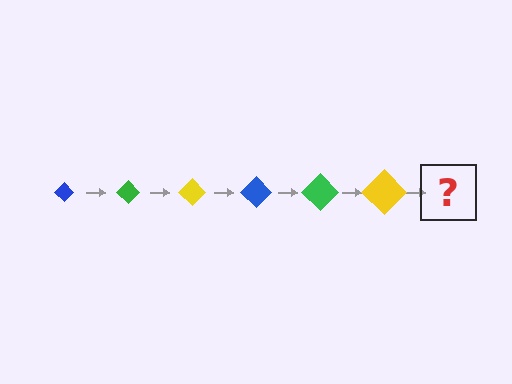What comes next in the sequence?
The next element should be a blue diamond, larger than the previous one.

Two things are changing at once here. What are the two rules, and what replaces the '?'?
The two rules are that the diamond grows larger each step and the color cycles through blue, green, and yellow. The '?' should be a blue diamond, larger than the previous one.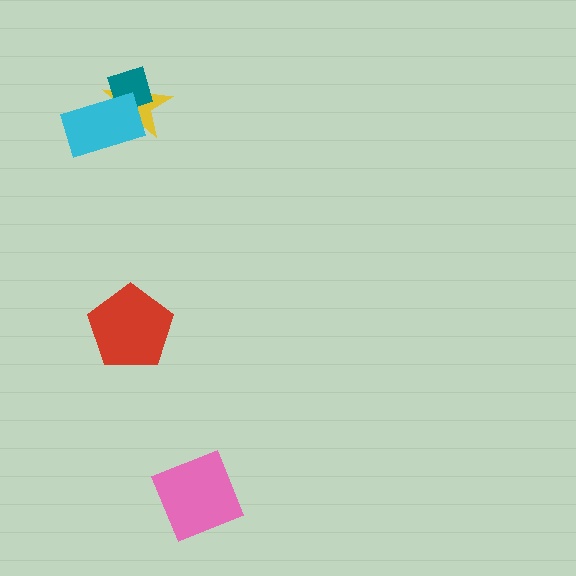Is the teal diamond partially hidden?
Yes, it is partially covered by another shape.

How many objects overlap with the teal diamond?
2 objects overlap with the teal diamond.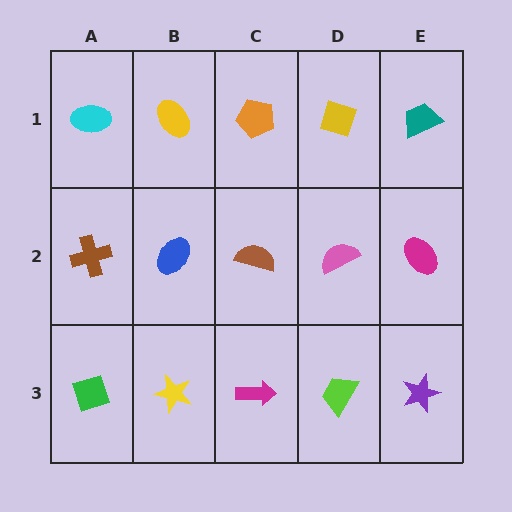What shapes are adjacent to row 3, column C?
A brown semicircle (row 2, column C), a yellow star (row 3, column B), a lime trapezoid (row 3, column D).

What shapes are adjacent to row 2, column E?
A teal trapezoid (row 1, column E), a purple star (row 3, column E), a pink semicircle (row 2, column D).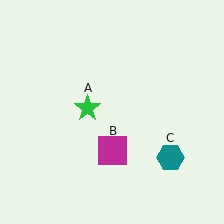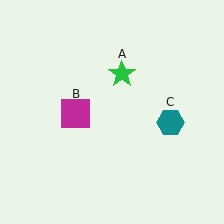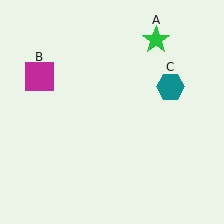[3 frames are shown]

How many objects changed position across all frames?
3 objects changed position: green star (object A), magenta square (object B), teal hexagon (object C).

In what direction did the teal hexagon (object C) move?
The teal hexagon (object C) moved up.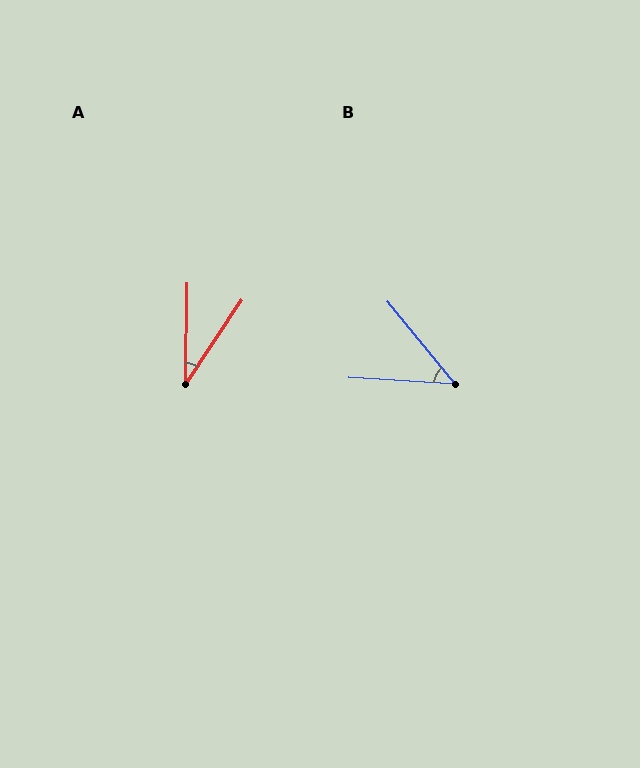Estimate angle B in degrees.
Approximately 47 degrees.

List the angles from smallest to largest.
A (33°), B (47°).